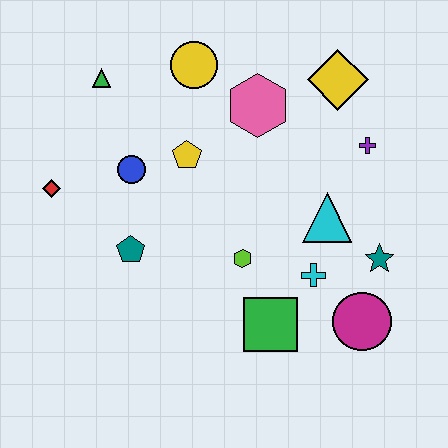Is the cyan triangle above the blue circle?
No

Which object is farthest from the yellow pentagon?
The magenta circle is farthest from the yellow pentagon.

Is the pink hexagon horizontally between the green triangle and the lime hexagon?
No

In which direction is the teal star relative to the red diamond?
The teal star is to the right of the red diamond.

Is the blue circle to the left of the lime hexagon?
Yes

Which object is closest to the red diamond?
The blue circle is closest to the red diamond.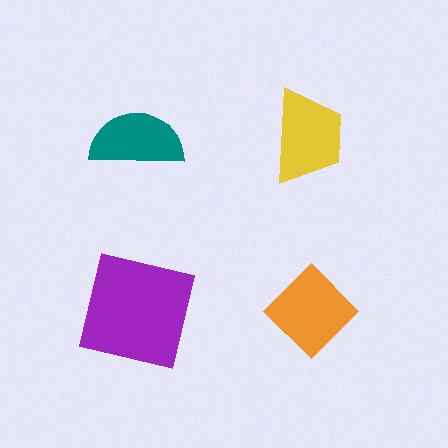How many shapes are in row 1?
2 shapes.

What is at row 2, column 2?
An orange diamond.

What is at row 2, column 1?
A purple square.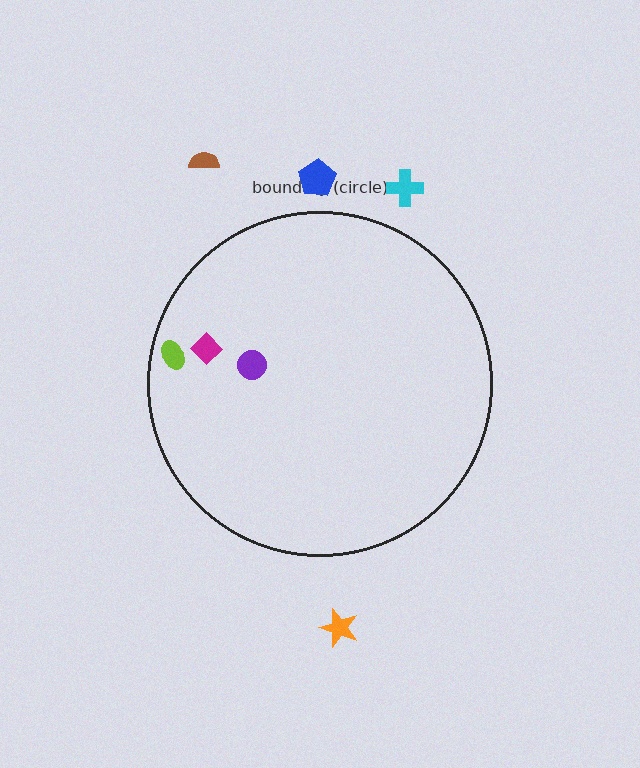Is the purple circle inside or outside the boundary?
Inside.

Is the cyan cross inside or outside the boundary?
Outside.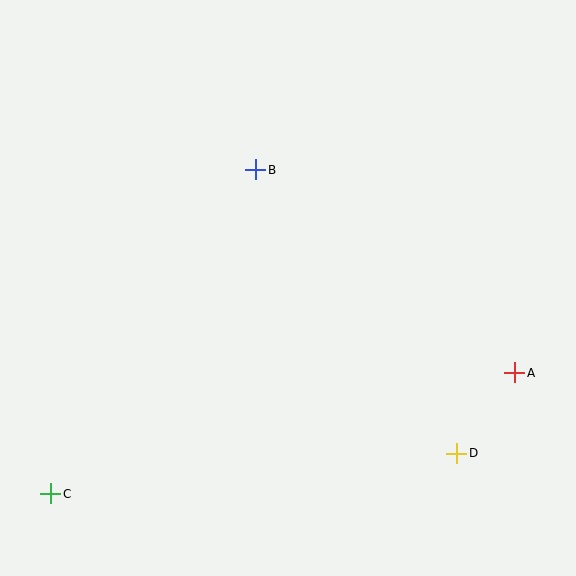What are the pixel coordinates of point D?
Point D is at (457, 453).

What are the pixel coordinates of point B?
Point B is at (256, 170).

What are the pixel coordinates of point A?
Point A is at (515, 373).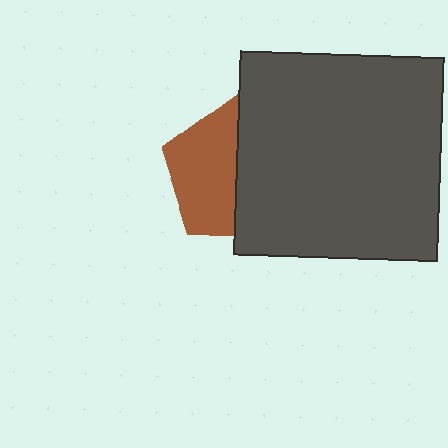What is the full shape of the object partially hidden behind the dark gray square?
The partially hidden object is a brown pentagon.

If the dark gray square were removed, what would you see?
You would see the complete brown pentagon.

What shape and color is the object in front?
The object in front is a dark gray square.